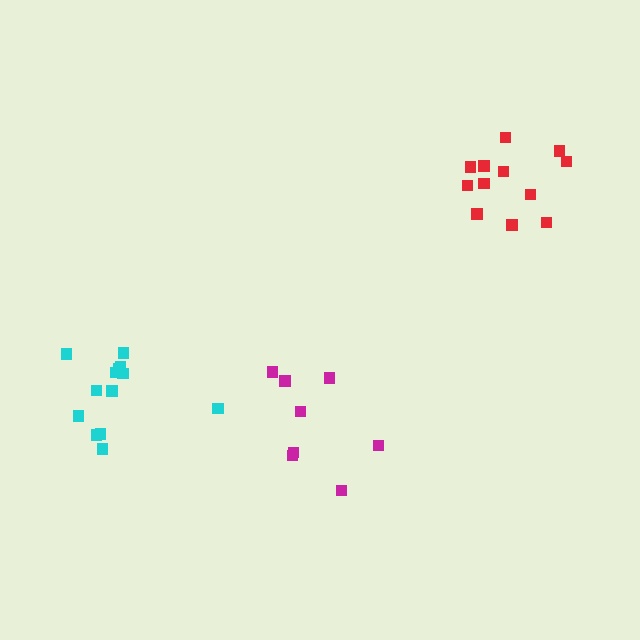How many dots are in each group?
Group 1: 13 dots, Group 2: 8 dots, Group 3: 12 dots (33 total).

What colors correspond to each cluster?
The clusters are colored: cyan, magenta, red.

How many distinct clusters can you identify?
There are 3 distinct clusters.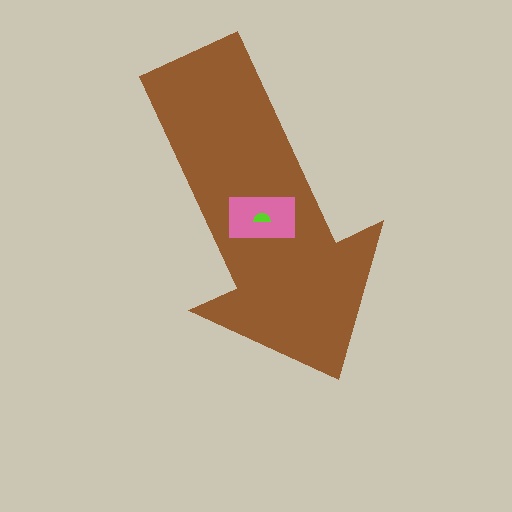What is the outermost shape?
The brown arrow.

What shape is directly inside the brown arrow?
The pink rectangle.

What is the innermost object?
The lime semicircle.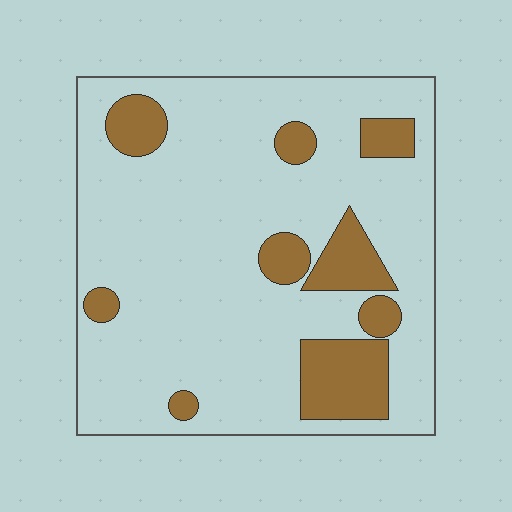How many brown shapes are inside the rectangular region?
9.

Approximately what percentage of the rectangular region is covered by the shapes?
Approximately 20%.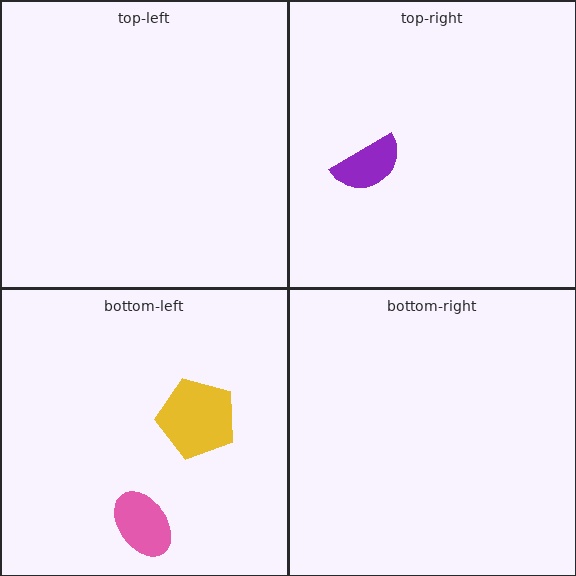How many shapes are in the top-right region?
1.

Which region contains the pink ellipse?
The bottom-left region.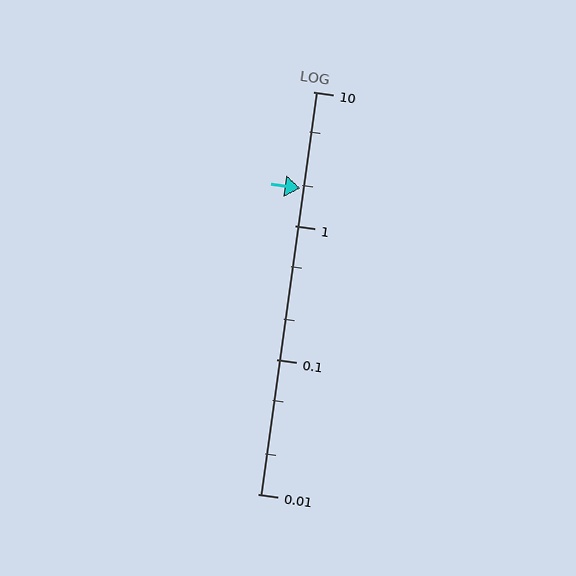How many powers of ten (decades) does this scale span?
The scale spans 3 decades, from 0.01 to 10.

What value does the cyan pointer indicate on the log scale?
The pointer indicates approximately 1.9.